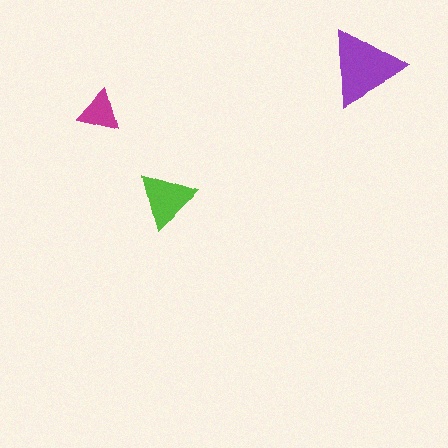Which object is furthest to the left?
The magenta triangle is leftmost.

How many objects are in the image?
There are 3 objects in the image.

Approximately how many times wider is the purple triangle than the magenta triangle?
About 2 times wider.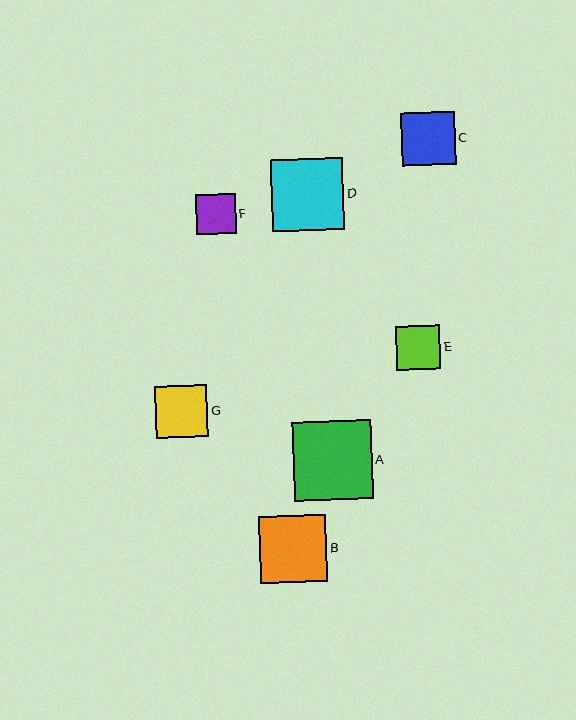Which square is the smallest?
Square F is the smallest with a size of approximately 40 pixels.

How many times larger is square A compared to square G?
Square A is approximately 1.5 times the size of square G.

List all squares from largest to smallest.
From largest to smallest: A, D, B, C, G, E, F.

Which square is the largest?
Square A is the largest with a size of approximately 79 pixels.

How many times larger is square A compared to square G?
Square A is approximately 1.5 times the size of square G.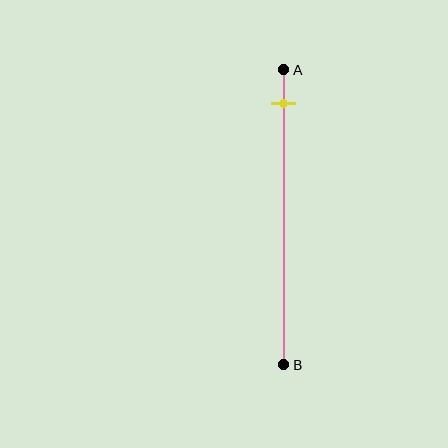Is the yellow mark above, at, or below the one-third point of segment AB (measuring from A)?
The yellow mark is above the one-third point of segment AB.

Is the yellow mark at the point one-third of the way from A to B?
No, the mark is at about 10% from A, not at the 33% one-third point.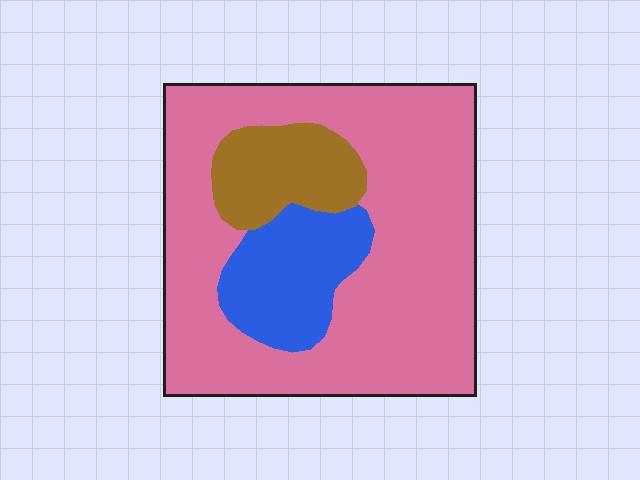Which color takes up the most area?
Pink, at roughly 70%.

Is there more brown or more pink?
Pink.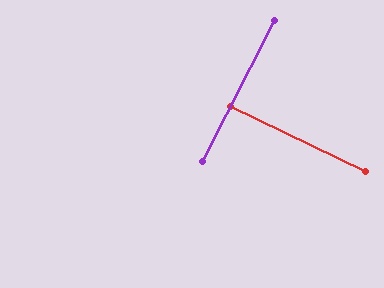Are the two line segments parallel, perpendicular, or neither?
Perpendicular — they meet at approximately 89°.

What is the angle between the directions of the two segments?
Approximately 89 degrees.